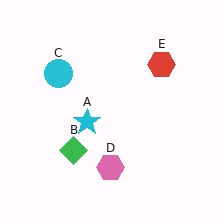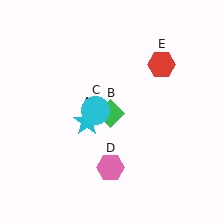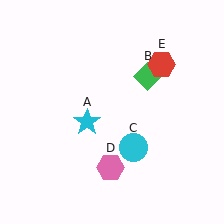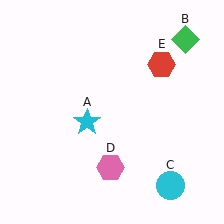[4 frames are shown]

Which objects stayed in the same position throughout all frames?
Cyan star (object A) and pink hexagon (object D) and red hexagon (object E) remained stationary.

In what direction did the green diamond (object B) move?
The green diamond (object B) moved up and to the right.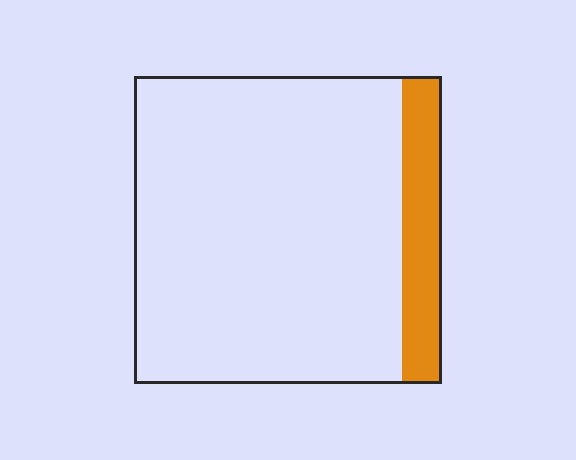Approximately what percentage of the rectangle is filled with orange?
Approximately 15%.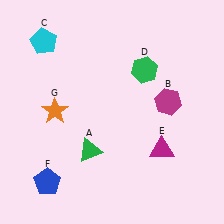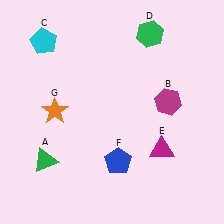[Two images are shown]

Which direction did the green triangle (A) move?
The green triangle (A) moved left.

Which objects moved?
The objects that moved are: the green triangle (A), the green hexagon (D), the blue pentagon (F).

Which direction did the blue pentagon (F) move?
The blue pentagon (F) moved right.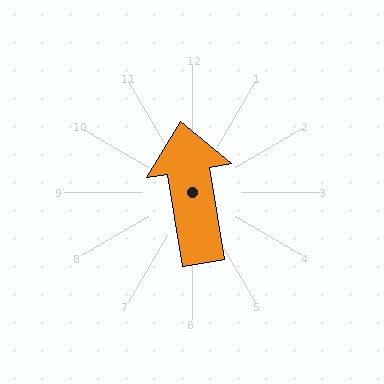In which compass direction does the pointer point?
North.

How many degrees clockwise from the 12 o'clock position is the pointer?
Approximately 351 degrees.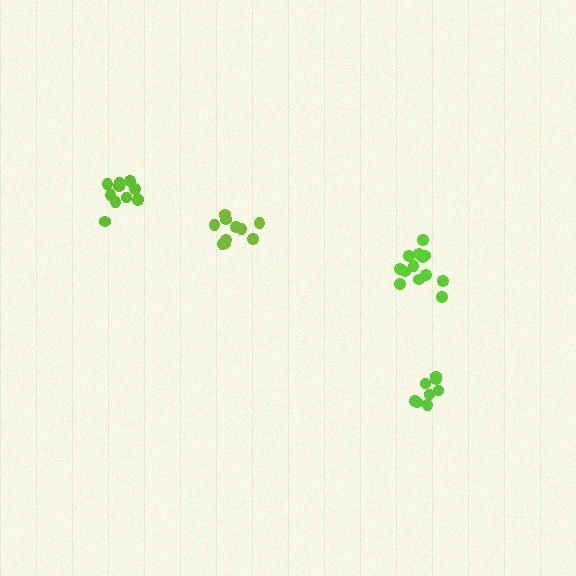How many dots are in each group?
Group 1: 12 dots, Group 2: 13 dots, Group 3: 8 dots, Group 4: 10 dots (43 total).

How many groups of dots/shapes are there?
There are 4 groups.